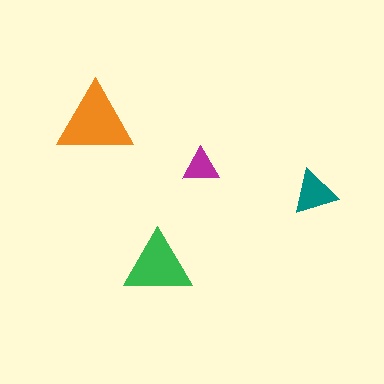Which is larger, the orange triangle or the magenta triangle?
The orange one.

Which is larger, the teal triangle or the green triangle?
The green one.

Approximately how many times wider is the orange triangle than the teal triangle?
About 1.5 times wider.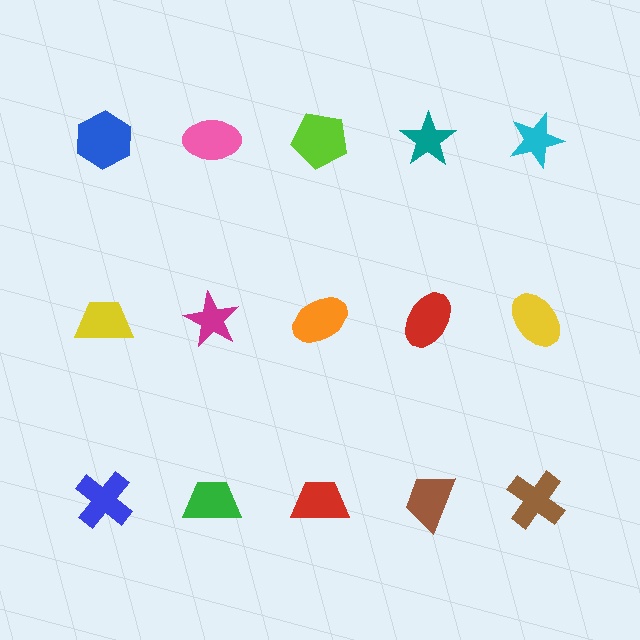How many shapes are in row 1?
5 shapes.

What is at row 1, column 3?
A lime pentagon.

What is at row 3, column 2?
A green trapezoid.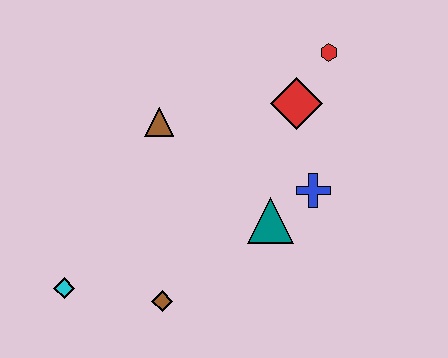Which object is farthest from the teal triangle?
The cyan diamond is farthest from the teal triangle.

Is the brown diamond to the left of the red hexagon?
Yes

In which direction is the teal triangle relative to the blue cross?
The teal triangle is to the left of the blue cross.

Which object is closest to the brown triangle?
The red diamond is closest to the brown triangle.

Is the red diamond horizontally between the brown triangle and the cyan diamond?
No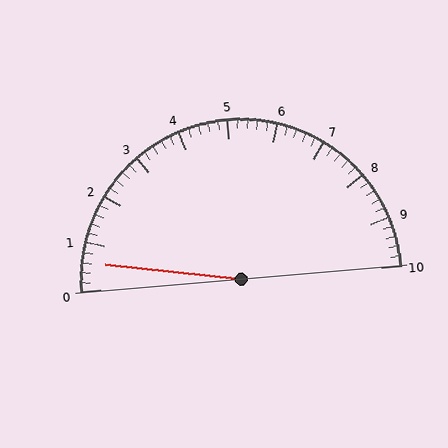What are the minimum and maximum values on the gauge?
The gauge ranges from 0 to 10.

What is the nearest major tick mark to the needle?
The nearest major tick mark is 1.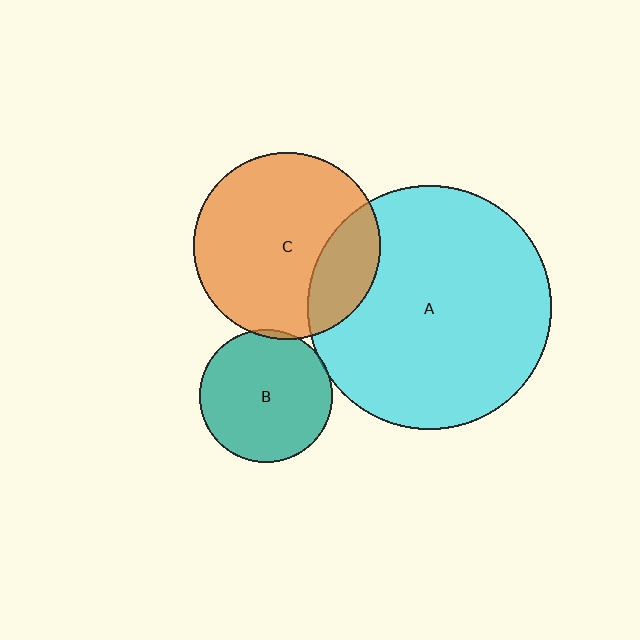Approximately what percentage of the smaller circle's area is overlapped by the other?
Approximately 5%.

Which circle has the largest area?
Circle A (cyan).